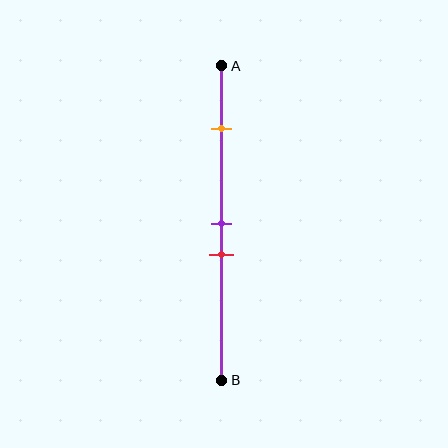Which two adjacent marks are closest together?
The purple and red marks are the closest adjacent pair.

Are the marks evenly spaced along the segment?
No, the marks are not evenly spaced.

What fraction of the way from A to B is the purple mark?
The purple mark is approximately 50% (0.5) of the way from A to B.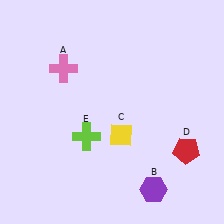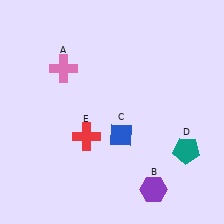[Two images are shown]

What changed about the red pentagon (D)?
In Image 1, D is red. In Image 2, it changed to teal.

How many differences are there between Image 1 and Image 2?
There are 3 differences between the two images.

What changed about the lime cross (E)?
In Image 1, E is lime. In Image 2, it changed to red.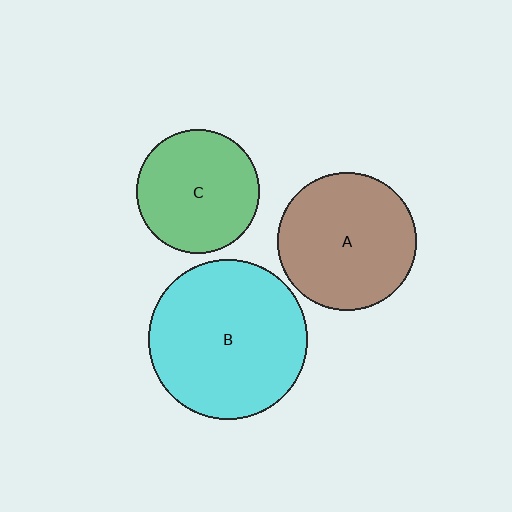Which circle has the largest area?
Circle B (cyan).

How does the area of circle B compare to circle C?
Approximately 1.7 times.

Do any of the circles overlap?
No, none of the circles overlap.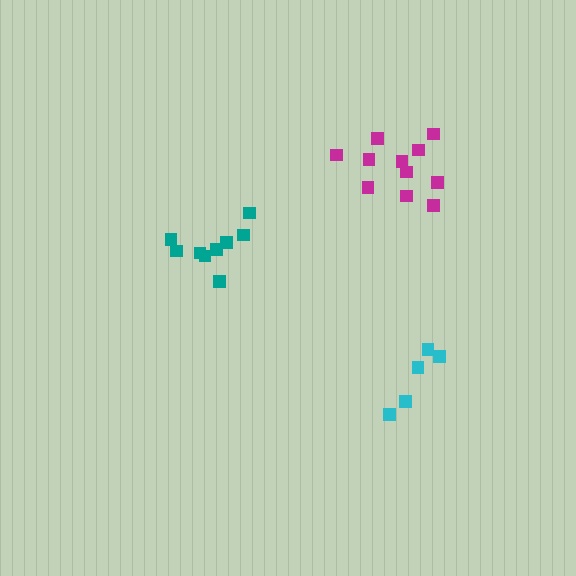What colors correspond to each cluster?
The clusters are colored: magenta, cyan, teal.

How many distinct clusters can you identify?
There are 3 distinct clusters.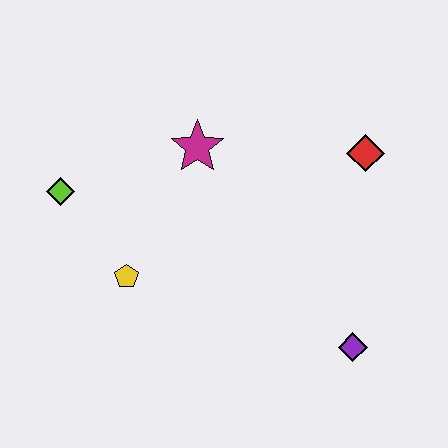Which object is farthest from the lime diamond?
The purple diamond is farthest from the lime diamond.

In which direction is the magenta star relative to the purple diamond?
The magenta star is above the purple diamond.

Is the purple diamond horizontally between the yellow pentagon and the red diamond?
Yes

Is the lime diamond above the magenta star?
No